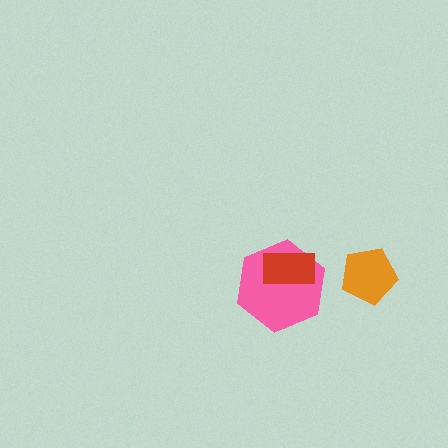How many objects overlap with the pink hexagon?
1 object overlaps with the pink hexagon.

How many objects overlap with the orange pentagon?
0 objects overlap with the orange pentagon.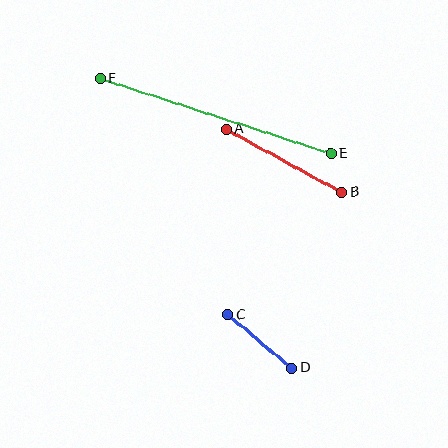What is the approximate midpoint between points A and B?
The midpoint is at approximately (284, 161) pixels.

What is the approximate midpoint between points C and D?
The midpoint is at approximately (260, 341) pixels.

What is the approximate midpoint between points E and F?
The midpoint is at approximately (216, 116) pixels.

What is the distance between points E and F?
The distance is approximately 242 pixels.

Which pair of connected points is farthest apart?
Points E and F are farthest apart.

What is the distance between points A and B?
The distance is approximately 131 pixels.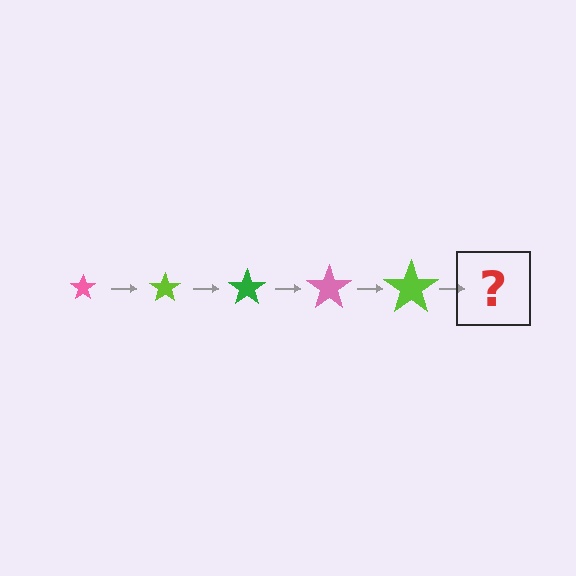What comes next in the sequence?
The next element should be a green star, larger than the previous one.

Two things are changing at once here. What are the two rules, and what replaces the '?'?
The two rules are that the star grows larger each step and the color cycles through pink, lime, and green. The '?' should be a green star, larger than the previous one.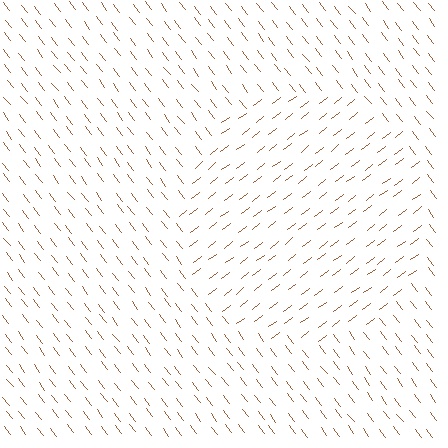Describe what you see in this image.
The image is filled with small brown line segments. A circle region in the image has lines oriented differently from the surrounding lines, creating a visible texture boundary.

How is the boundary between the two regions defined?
The boundary is defined purely by a change in line orientation (approximately 90 degrees difference). All lines are the same color and thickness.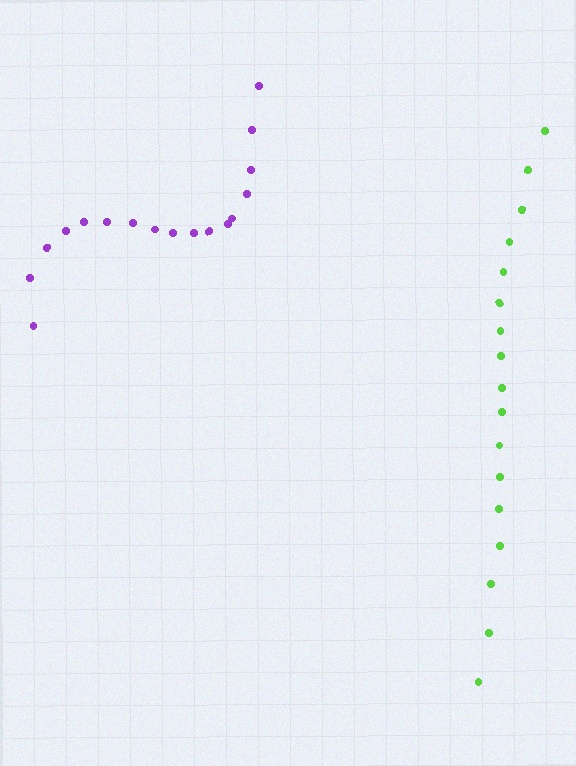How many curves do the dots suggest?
There are 2 distinct paths.